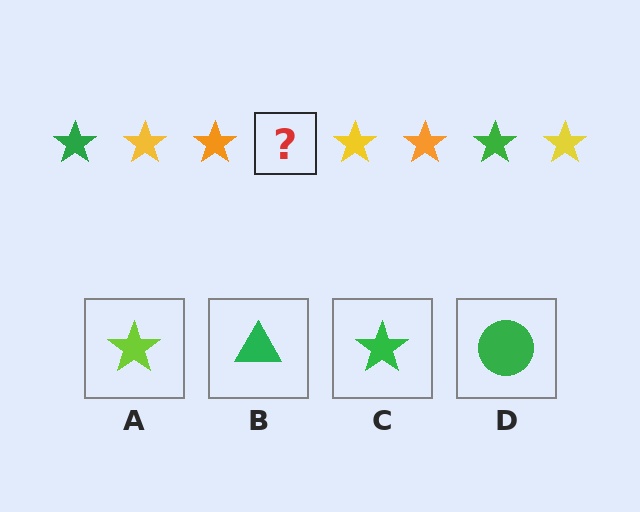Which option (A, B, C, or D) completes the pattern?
C.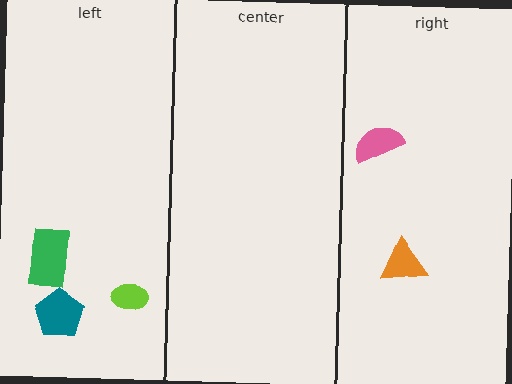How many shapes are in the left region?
3.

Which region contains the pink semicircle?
The right region.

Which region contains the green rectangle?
The left region.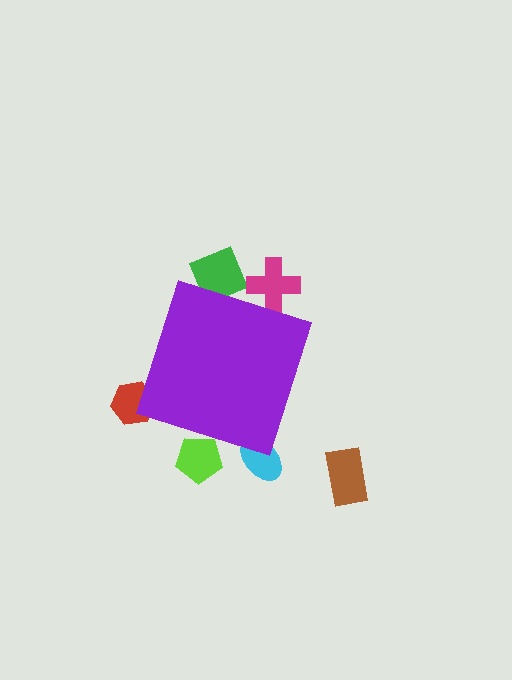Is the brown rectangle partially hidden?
No, the brown rectangle is fully visible.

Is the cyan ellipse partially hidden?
Yes, the cyan ellipse is partially hidden behind the purple diamond.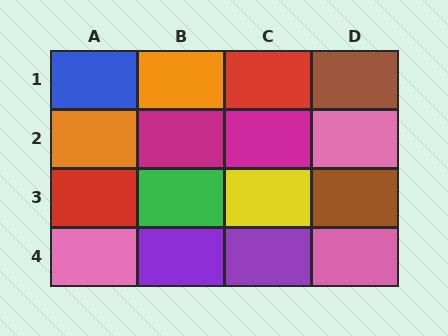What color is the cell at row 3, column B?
Green.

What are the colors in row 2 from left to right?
Orange, magenta, magenta, pink.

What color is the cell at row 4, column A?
Pink.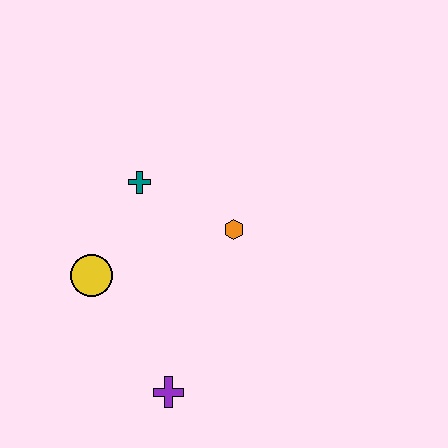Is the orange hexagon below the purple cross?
No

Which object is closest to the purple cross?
The yellow circle is closest to the purple cross.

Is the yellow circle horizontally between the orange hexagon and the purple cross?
No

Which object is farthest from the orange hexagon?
The purple cross is farthest from the orange hexagon.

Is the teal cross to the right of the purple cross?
No